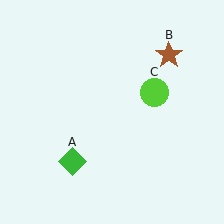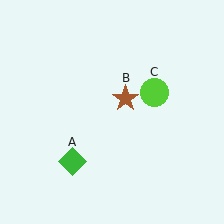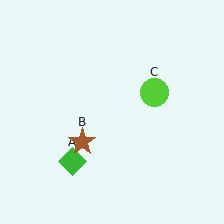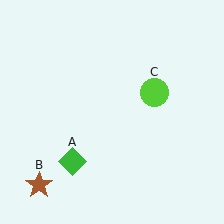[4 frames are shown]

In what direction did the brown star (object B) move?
The brown star (object B) moved down and to the left.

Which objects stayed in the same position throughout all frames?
Green diamond (object A) and lime circle (object C) remained stationary.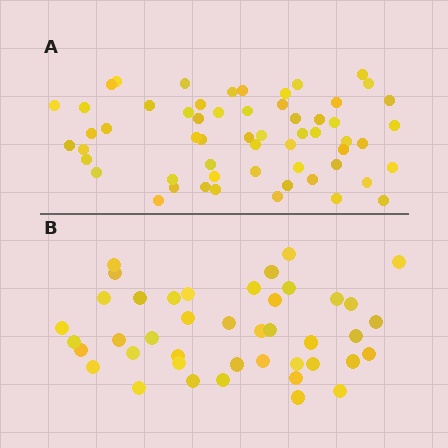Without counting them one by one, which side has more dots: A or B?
Region A (the top region) has more dots.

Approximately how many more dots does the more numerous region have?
Region A has approximately 15 more dots than region B.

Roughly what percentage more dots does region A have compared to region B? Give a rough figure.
About 40% more.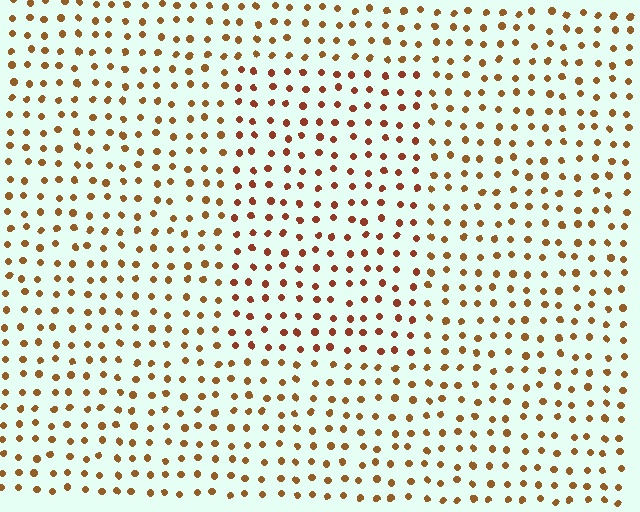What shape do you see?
I see a rectangle.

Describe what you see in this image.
The image is filled with small brown elements in a uniform arrangement. A rectangle-shaped region is visible where the elements are tinted to a slightly different hue, forming a subtle color boundary.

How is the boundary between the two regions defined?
The boundary is defined purely by a slight shift in hue (about 20 degrees). Spacing, size, and orientation are identical on both sides.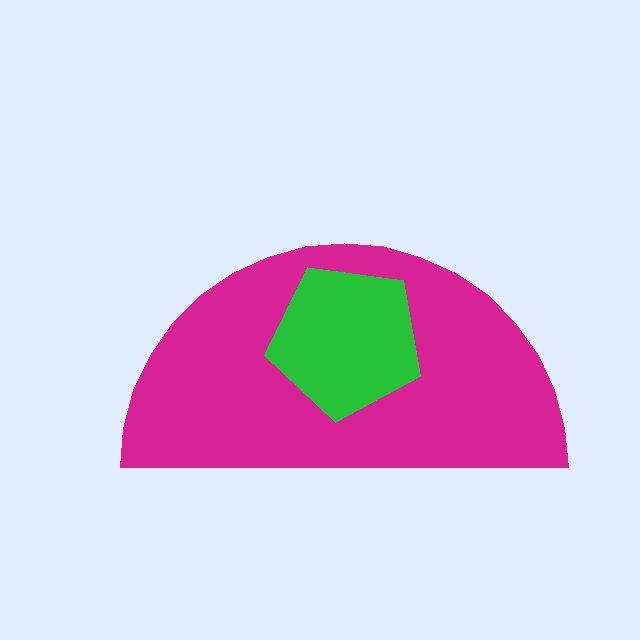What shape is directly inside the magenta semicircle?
The green pentagon.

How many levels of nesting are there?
2.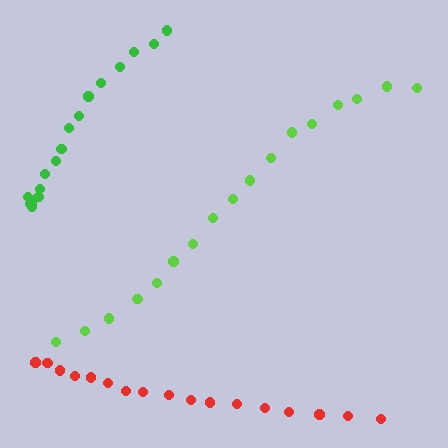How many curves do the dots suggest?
There are 3 distinct paths.